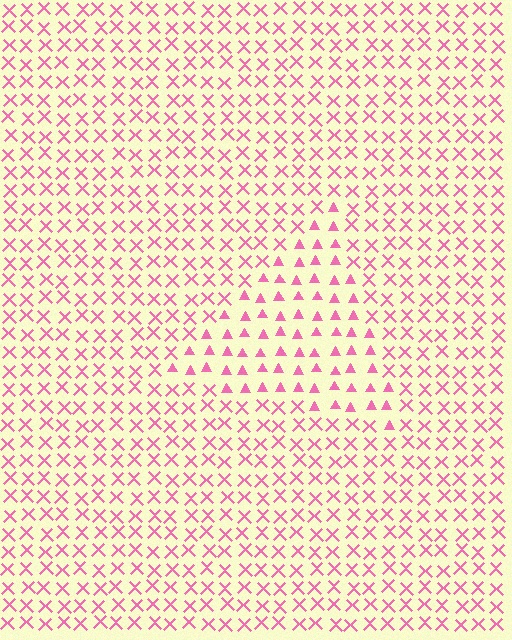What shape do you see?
I see a triangle.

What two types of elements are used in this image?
The image uses triangles inside the triangle region and X marks outside it.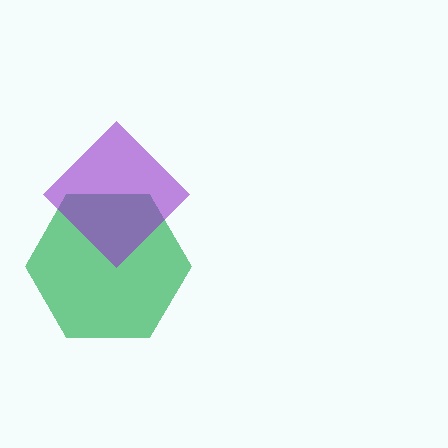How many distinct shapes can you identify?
There are 2 distinct shapes: a green hexagon, a purple diamond.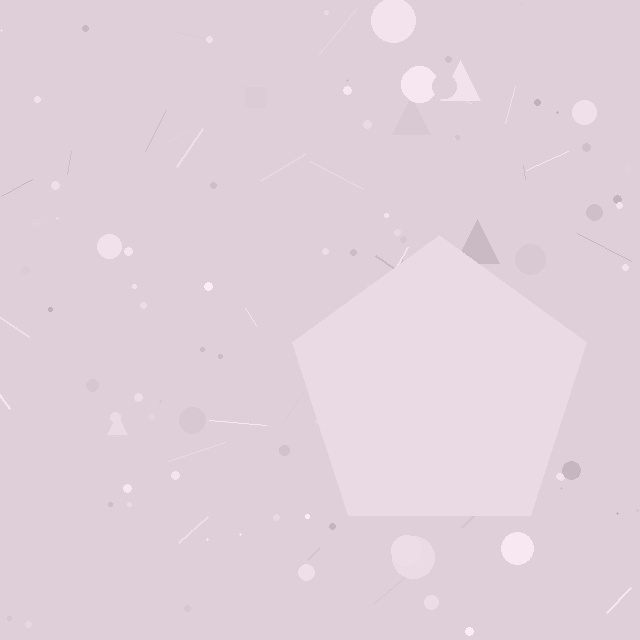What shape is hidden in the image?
A pentagon is hidden in the image.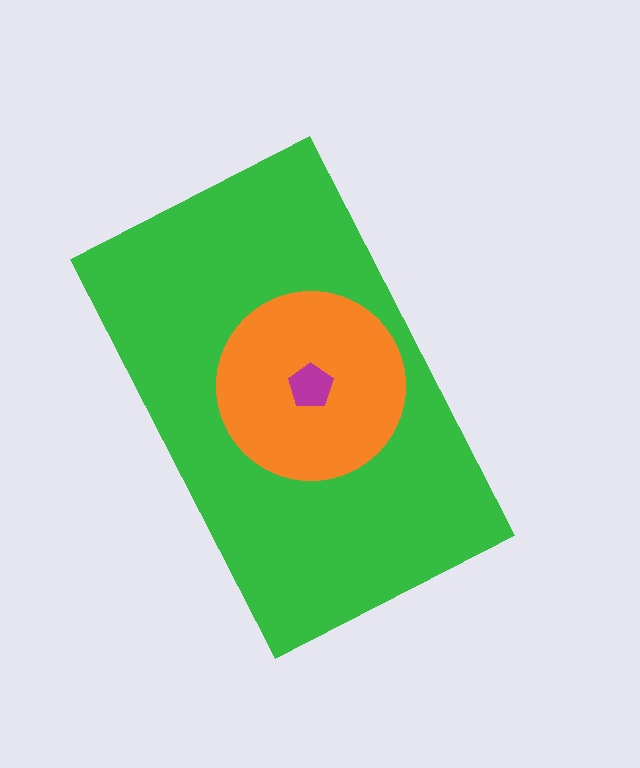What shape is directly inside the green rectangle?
The orange circle.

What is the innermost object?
The magenta pentagon.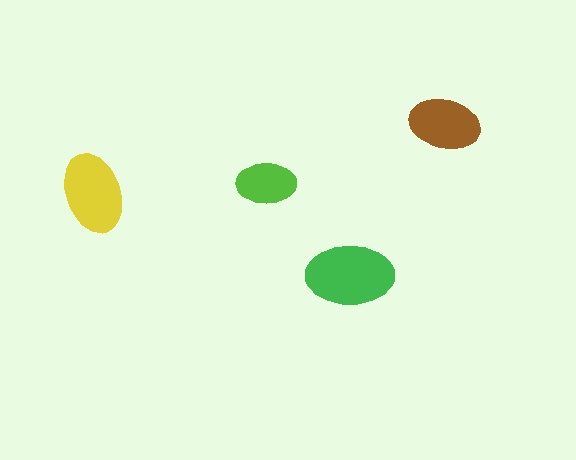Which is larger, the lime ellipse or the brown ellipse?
The brown one.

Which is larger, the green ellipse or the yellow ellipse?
The green one.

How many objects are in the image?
There are 4 objects in the image.